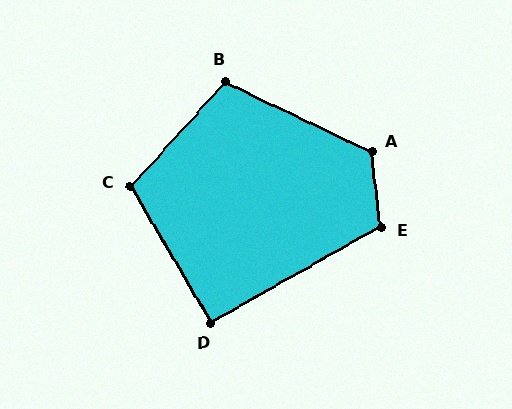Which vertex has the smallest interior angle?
D, at approximately 91 degrees.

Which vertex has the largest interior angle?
A, at approximately 123 degrees.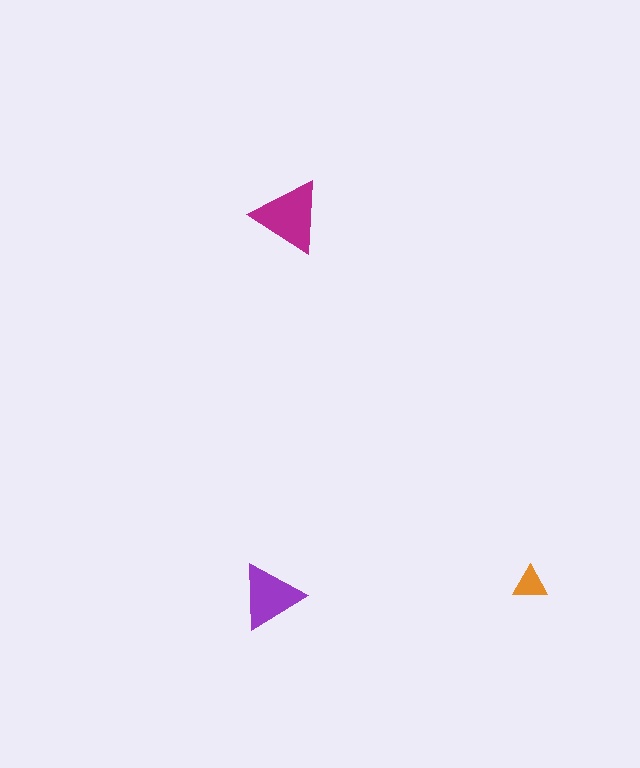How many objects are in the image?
There are 3 objects in the image.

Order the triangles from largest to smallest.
the magenta one, the purple one, the orange one.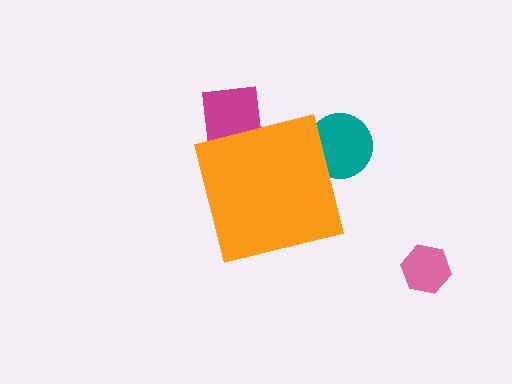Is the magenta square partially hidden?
Yes, the magenta square is partially hidden behind the orange square.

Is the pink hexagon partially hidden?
No, the pink hexagon is fully visible.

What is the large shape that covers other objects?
An orange square.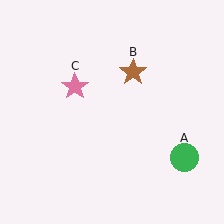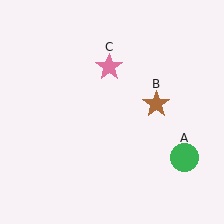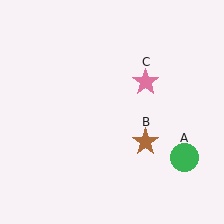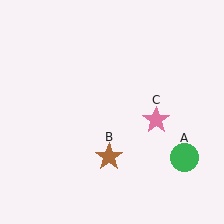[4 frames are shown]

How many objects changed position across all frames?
2 objects changed position: brown star (object B), pink star (object C).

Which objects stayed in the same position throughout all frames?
Green circle (object A) remained stationary.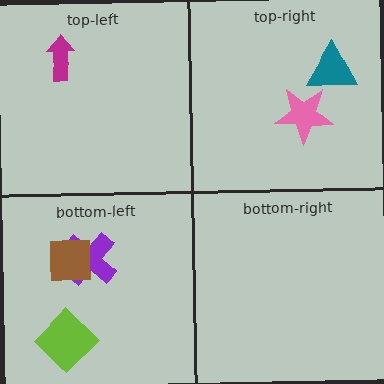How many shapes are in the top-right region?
2.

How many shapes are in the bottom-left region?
3.